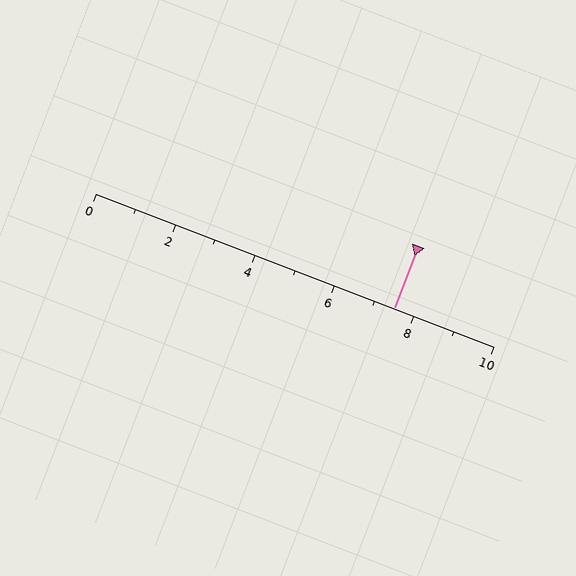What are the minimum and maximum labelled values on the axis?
The axis runs from 0 to 10.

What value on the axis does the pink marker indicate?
The marker indicates approximately 7.5.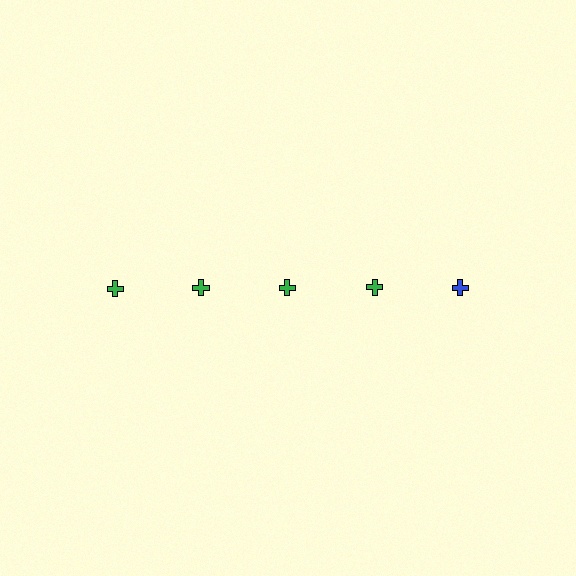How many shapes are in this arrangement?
There are 5 shapes arranged in a grid pattern.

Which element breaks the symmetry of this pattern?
The blue cross in the top row, rightmost column breaks the symmetry. All other shapes are green crosses.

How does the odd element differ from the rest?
It has a different color: blue instead of green.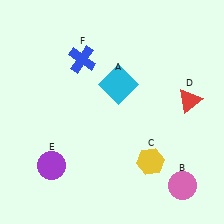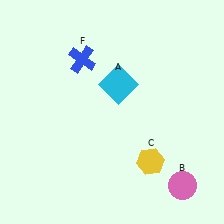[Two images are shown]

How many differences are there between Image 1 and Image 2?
There are 2 differences between the two images.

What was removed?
The red triangle (D), the purple circle (E) were removed in Image 2.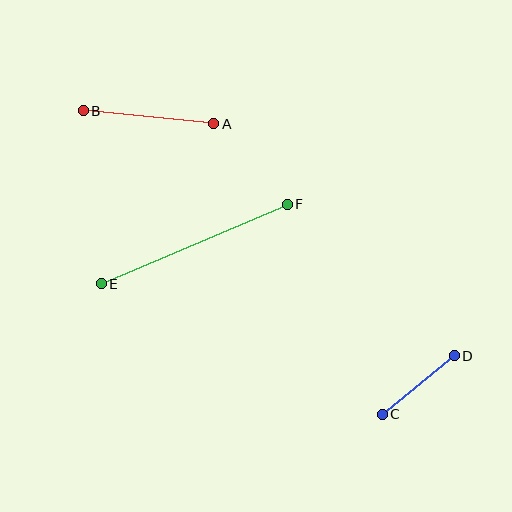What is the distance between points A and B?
The distance is approximately 131 pixels.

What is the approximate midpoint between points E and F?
The midpoint is at approximately (194, 244) pixels.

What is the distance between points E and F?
The distance is approximately 203 pixels.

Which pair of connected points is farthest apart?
Points E and F are farthest apart.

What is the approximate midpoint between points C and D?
The midpoint is at approximately (418, 385) pixels.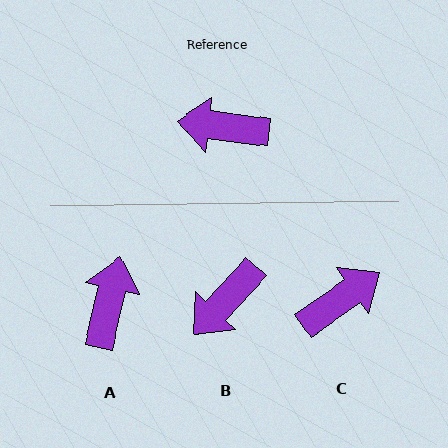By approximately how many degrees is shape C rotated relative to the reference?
Approximately 138 degrees clockwise.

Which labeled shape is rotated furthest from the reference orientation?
C, about 138 degrees away.